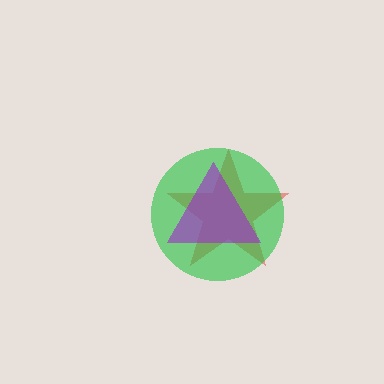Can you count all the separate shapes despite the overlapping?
Yes, there are 3 separate shapes.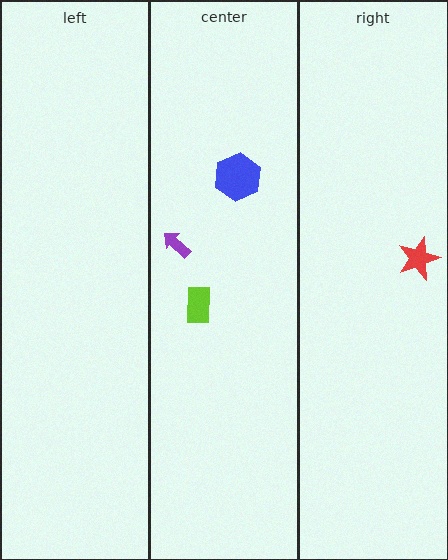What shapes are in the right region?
The red star.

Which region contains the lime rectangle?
The center region.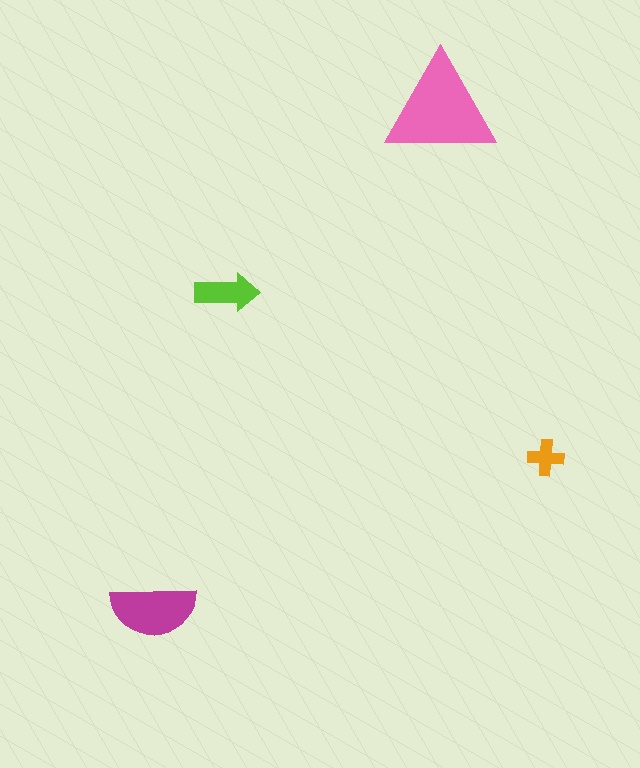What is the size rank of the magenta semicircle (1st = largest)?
2nd.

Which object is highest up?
The pink triangle is topmost.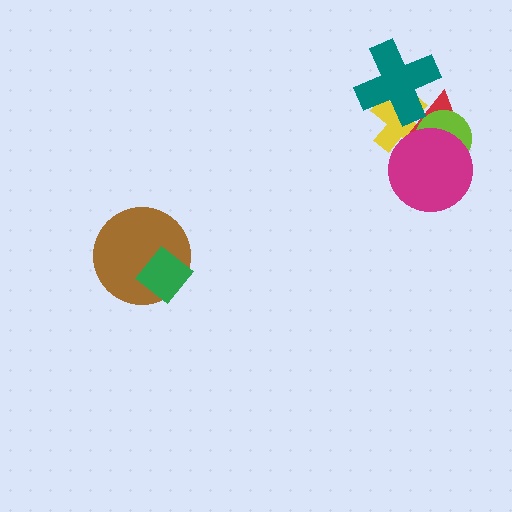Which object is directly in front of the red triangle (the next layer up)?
The lime circle is directly in front of the red triangle.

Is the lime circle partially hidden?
Yes, it is partially covered by another shape.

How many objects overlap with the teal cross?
2 objects overlap with the teal cross.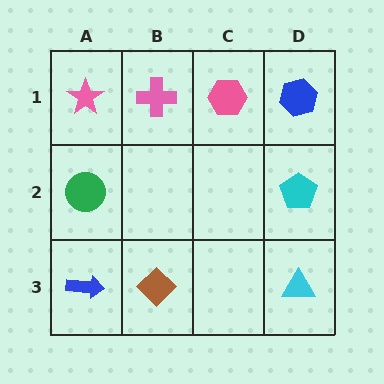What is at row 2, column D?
A cyan pentagon.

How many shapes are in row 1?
4 shapes.